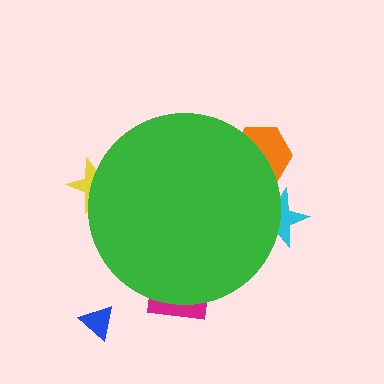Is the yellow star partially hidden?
Yes, the yellow star is partially hidden behind the green circle.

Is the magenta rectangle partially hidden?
Yes, the magenta rectangle is partially hidden behind the green circle.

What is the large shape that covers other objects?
A green circle.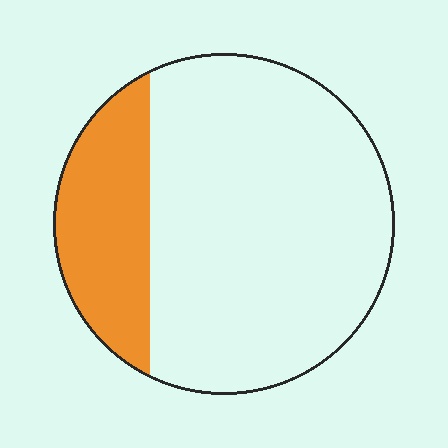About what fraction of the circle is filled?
About one quarter (1/4).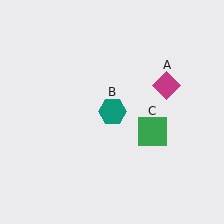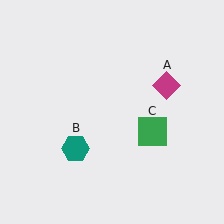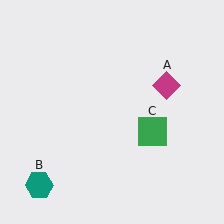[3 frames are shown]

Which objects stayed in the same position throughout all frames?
Magenta diamond (object A) and green square (object C) remained stationary.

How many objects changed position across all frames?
1 object changed position: teal hexagon (object B).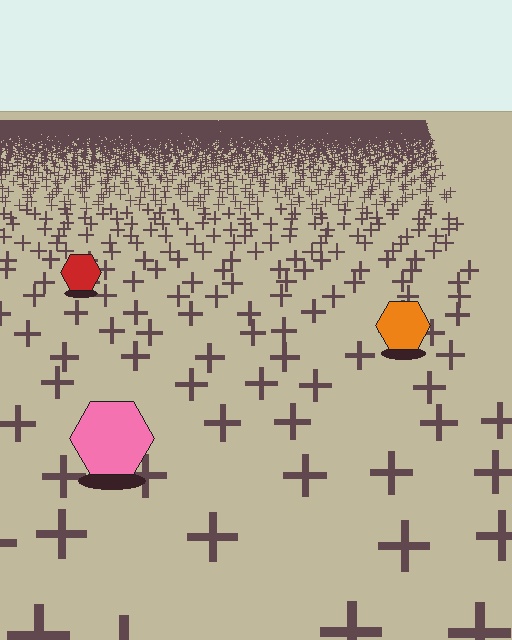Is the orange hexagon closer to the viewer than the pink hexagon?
No. The pink hexagon is closer — you can tell from the texture gradient: the ground texture is coarser near it.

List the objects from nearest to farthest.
From nearest to farthest: the pink hexagon, the orange hexagon, the red hexagon.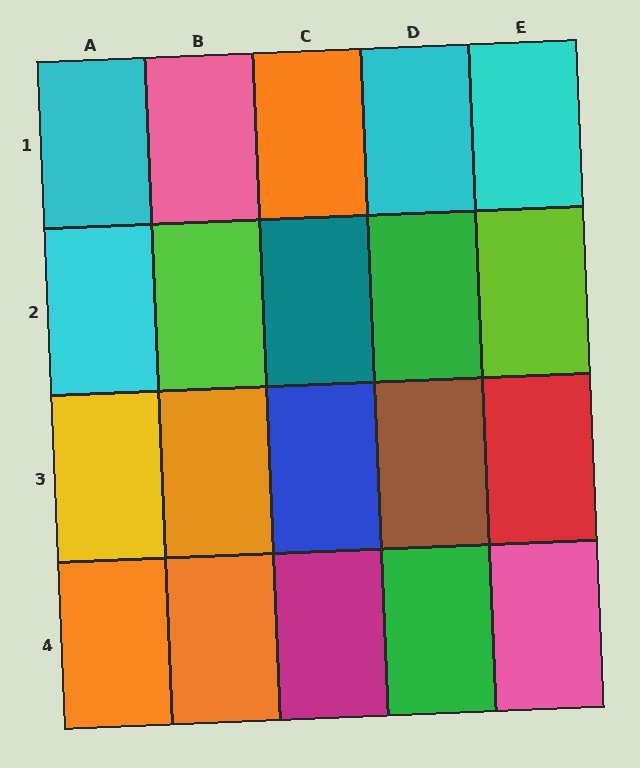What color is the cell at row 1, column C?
Orange.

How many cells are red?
1 cell is red.